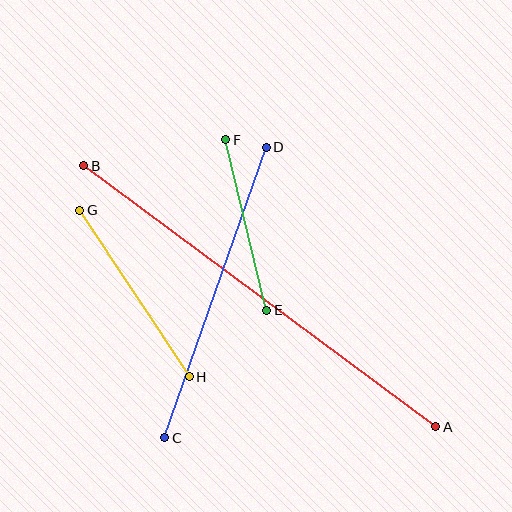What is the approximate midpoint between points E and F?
The midpoint is at approximately (246, 225) pixels.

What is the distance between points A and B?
The distance is approximately 438 pixels.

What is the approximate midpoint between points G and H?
The midpoint is at approximately (135, 293) pixels.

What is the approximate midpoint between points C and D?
The midpoint is at approximately (215, 293) pixels.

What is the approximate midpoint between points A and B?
The midpoint is at approximately (260, 296) pixels.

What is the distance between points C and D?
The distance is approximately 308 pixels.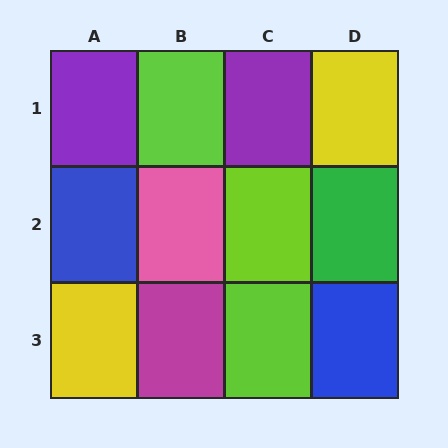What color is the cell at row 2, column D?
Green.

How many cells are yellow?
2 cells are yellow.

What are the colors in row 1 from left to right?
Purple, lime, purple, yellow.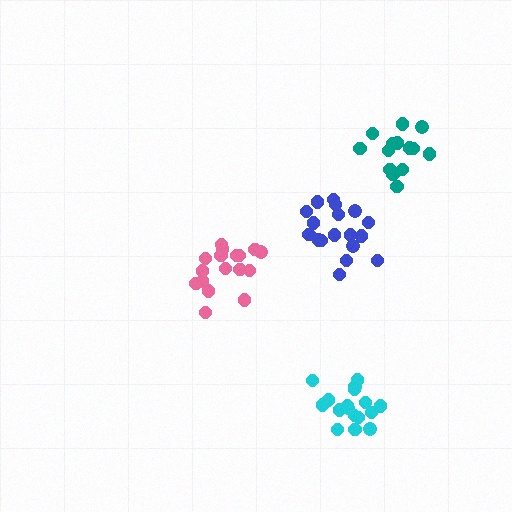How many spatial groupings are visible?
There are 4 spatial groupings.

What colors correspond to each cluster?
The clusters are colored: teal, cyan, pink, blue.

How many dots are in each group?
Group 1: 14 dots, Group 2: 17 dots, Group 3: 17 dots, Group 4: 18 dots (66 total).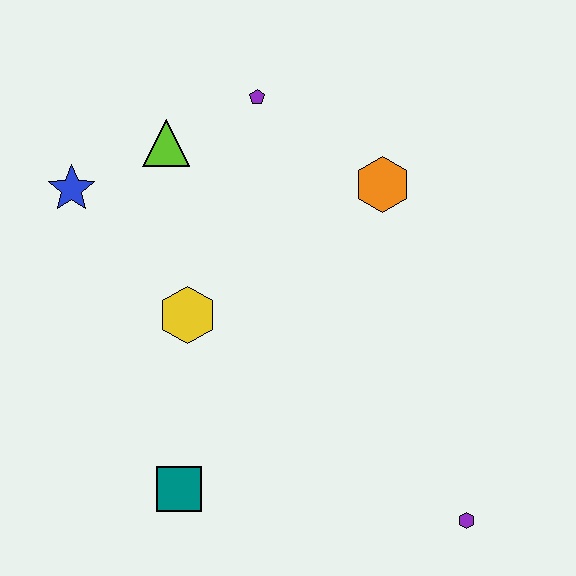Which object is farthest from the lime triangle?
The purple hexagon is farthest from the lime triangle.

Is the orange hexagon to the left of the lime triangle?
No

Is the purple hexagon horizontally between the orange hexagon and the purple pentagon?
No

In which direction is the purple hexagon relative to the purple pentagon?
The purple hexagon is below the purple pentagon.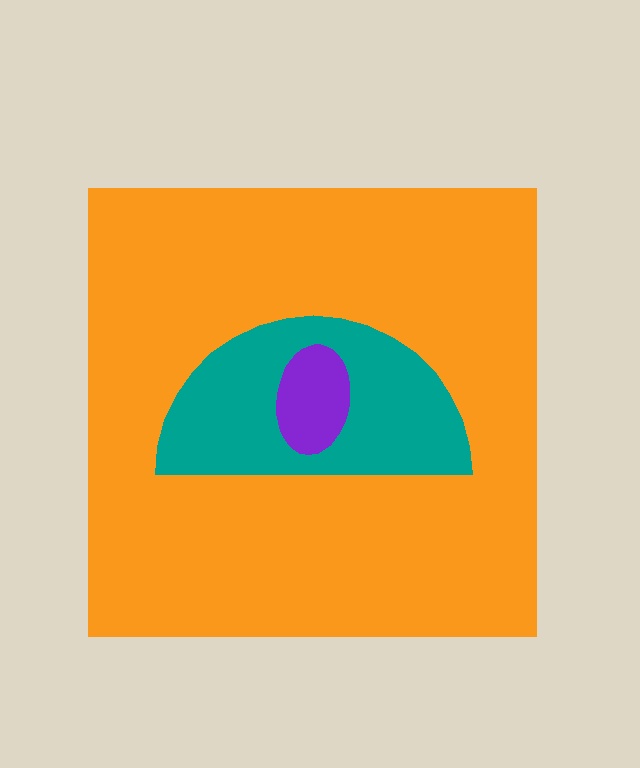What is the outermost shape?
The orange square.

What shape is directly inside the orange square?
The teal semicircle.